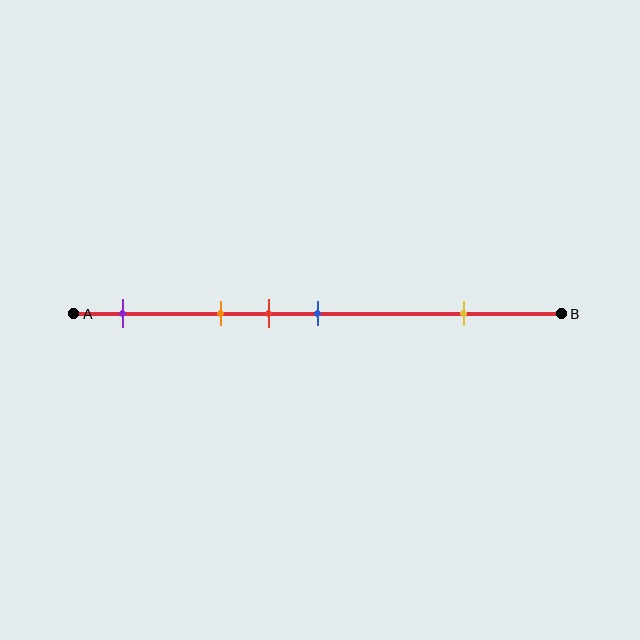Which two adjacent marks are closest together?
The red and blue marks are the closest adjacent pair.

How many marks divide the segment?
There are 5 marks dividing the segment.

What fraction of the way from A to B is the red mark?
The red mark is approximately 40% (0.4) of the way from A to B.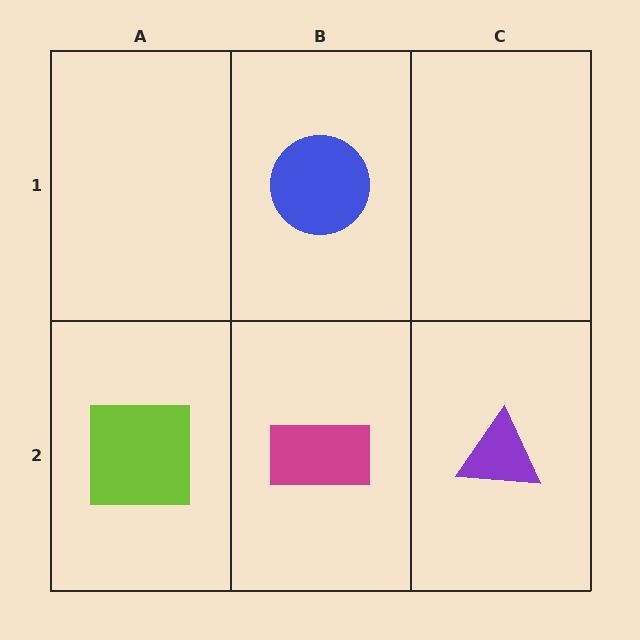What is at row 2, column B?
A magenta rectangle.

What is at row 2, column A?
A lime square.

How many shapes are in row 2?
3 shapes.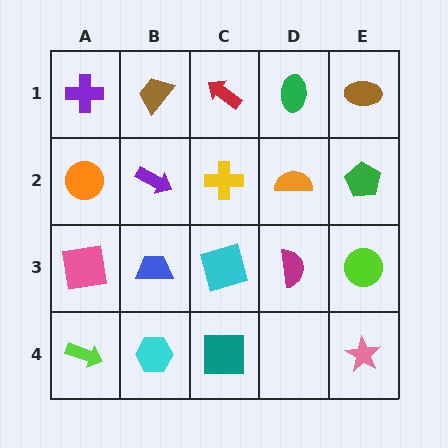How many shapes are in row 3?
5 shapes.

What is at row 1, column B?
A brown trapezoid.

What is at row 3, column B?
A blue trapezoid.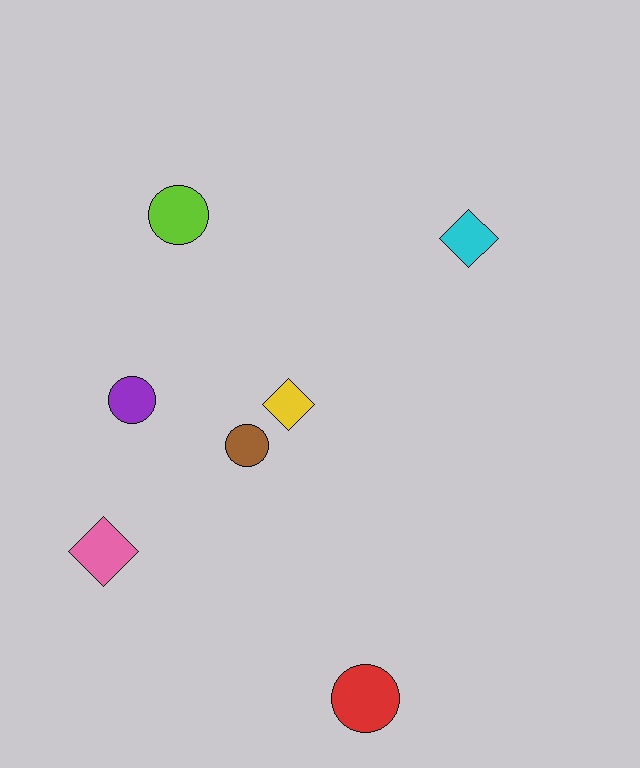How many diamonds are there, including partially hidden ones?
There are 3 diamonds.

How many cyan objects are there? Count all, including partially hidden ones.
There is 1 cyan object.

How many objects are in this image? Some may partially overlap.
There are 7 objects.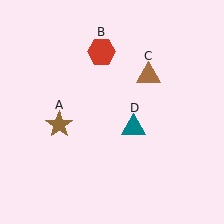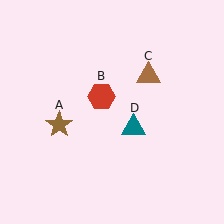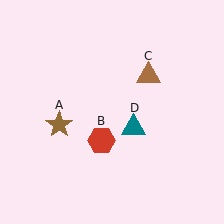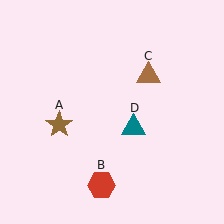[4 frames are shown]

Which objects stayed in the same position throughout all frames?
Brown star (object A) and brown triangle (object C) and teal triangle (object D) remained stationary.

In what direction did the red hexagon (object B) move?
The red hexagon (object B) moved down.